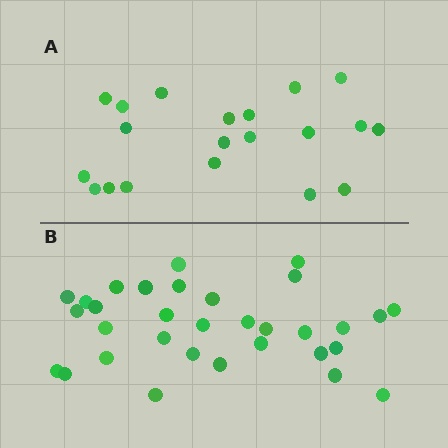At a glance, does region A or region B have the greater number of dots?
Region B (the bottom region) has more dots.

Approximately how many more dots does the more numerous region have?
Region B has roughly 12 or so more dots than region A.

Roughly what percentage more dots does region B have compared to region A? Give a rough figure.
About 60% more.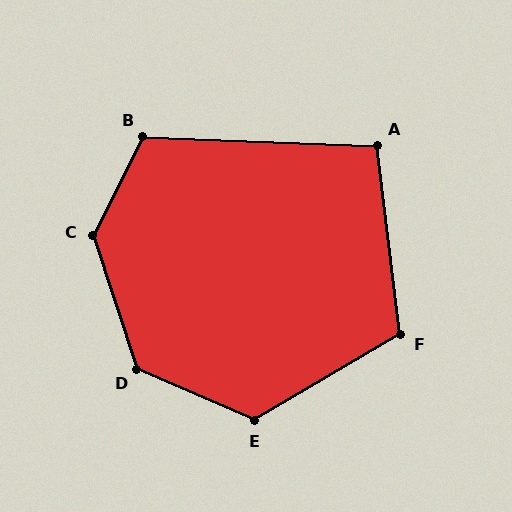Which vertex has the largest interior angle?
C, at approximately 135 degrees.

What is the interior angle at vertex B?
Approximately 115 degrees (obtuse).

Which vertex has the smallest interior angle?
A, at approximately 99 degrees.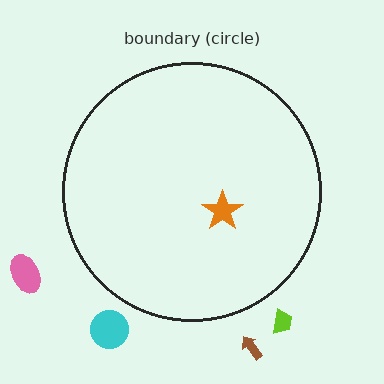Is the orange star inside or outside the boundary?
Inside.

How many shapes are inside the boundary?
1 inside, 4 outside.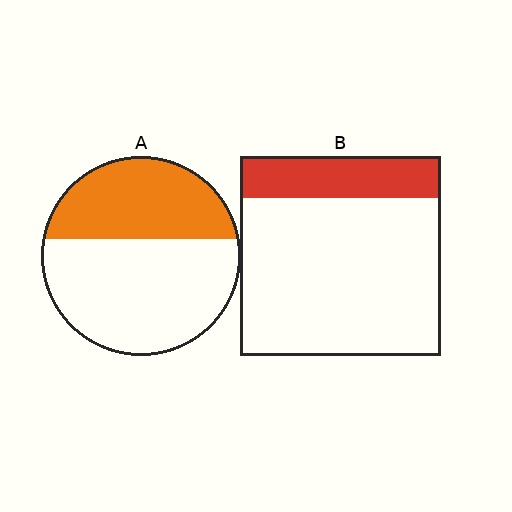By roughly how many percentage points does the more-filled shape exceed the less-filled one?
By roughly 20 percentage points (A over B).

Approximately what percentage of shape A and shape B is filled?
A is approximately 40% and B is approximately 20%.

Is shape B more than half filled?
No.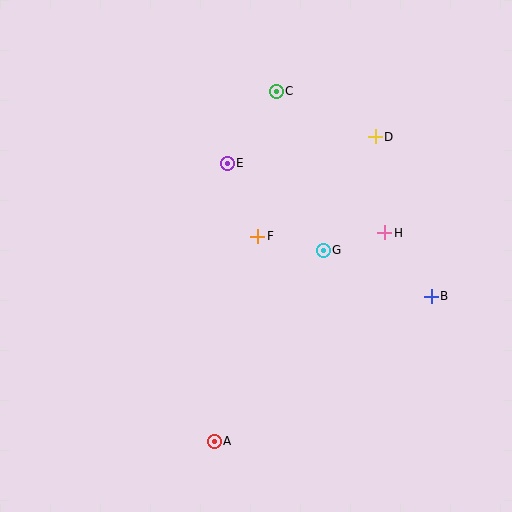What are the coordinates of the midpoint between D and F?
The midpoint between D and F is at (316, 187).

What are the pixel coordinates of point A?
Point A is at (214, 441).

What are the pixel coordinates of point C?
Point C is at (276, 91).